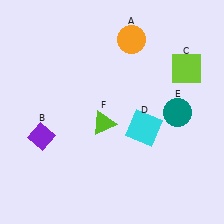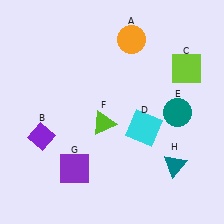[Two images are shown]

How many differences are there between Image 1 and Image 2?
There are 2 differences between the two images.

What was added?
A purple square (G), a teal triangle (H) were added in Image 2.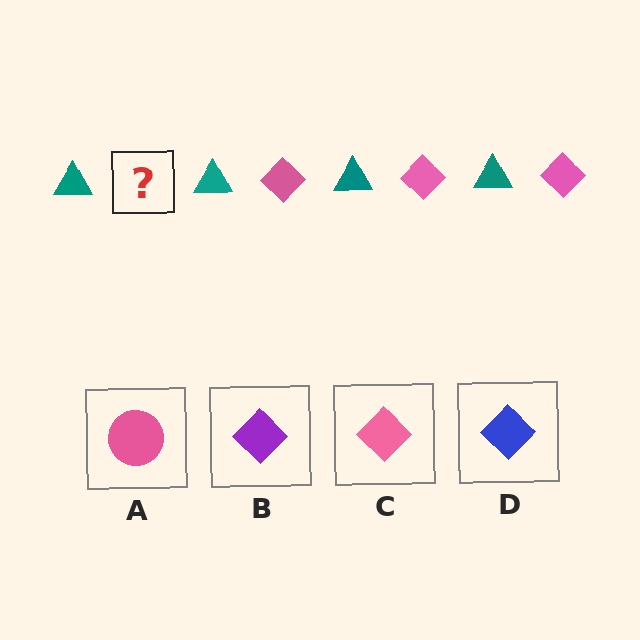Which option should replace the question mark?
Option C.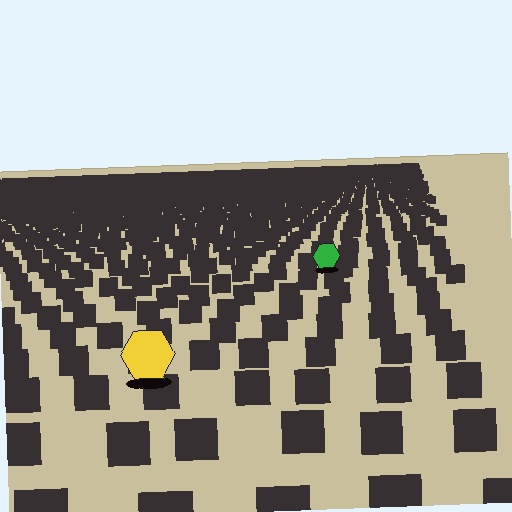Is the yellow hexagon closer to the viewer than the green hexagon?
Yes. The yellow hexagon is closer — you can tell from the texture gradient: the ground texture is coarser near it.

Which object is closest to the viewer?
The yellow hexagon is closest. The texture marks near it are larger and more spread out.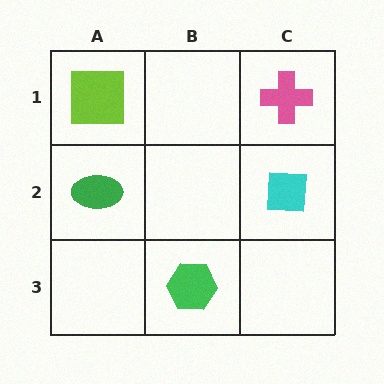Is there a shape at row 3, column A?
No, that cell is empty.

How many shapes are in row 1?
2 shapes.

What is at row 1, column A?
A lime square.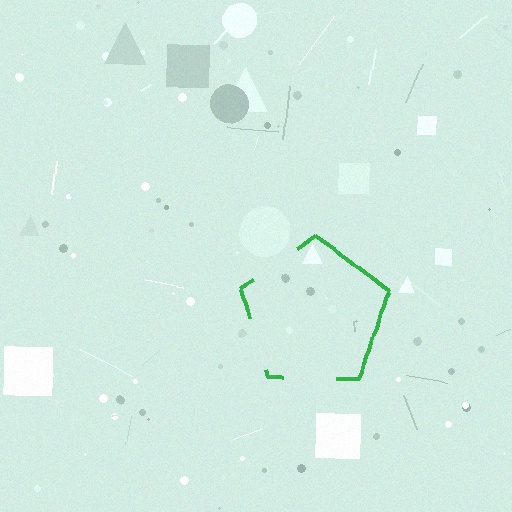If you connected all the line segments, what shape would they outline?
They would outline a pentagon.